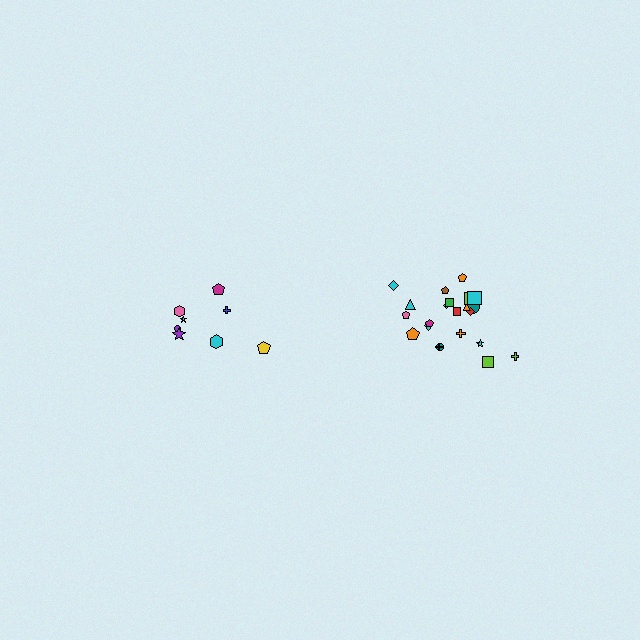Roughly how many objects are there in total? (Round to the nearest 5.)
Roughly 30 objects in total.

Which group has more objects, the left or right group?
The right group.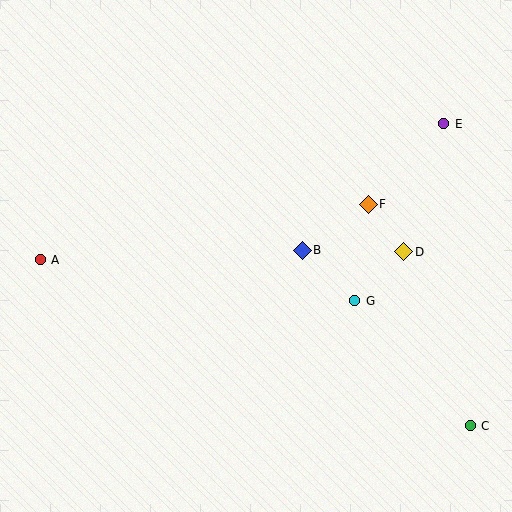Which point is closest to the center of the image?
Point B at (302, 250) is closest to the center.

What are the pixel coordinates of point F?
Point F is at (368, 204).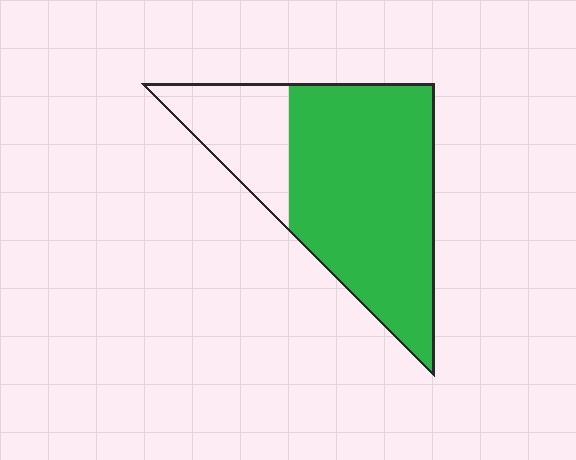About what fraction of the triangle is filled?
About three quarters (3/4).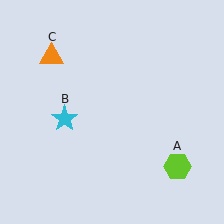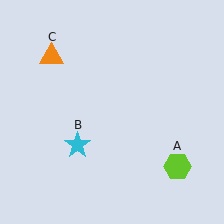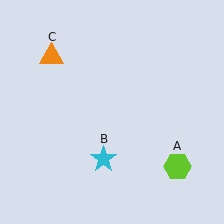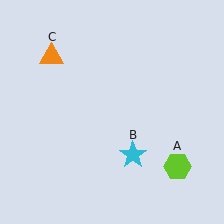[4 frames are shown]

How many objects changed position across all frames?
1 object changed position: cyan star (object B).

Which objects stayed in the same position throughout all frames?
Lime hexagon (object A) and orange triangle (object C) remained stationary.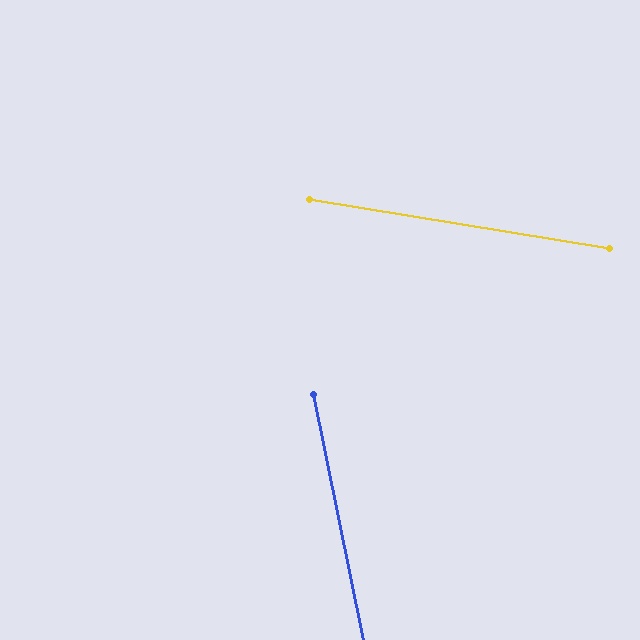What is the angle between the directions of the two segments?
Approximately 69 degrees.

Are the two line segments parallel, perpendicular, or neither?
Neither parallel nor perpendicular — they differ by about 69°.